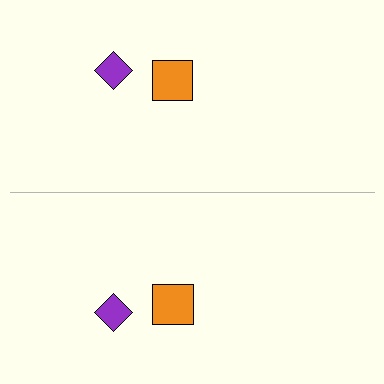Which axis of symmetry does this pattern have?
The pattern has a horizontal axis of symmetry running through the center of the image.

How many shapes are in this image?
There are 4 shapes in this image.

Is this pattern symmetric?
Yes, this pattern has bilateral (reflection) symmetry.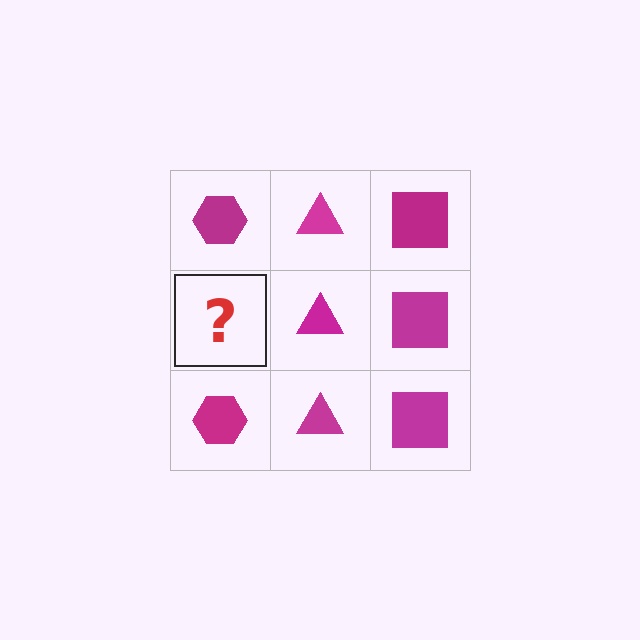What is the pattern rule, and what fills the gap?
The rule is that each column has a consistent shape. The gap should be filled with a magenta hexagon.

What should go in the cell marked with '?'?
The missing cell should contain a magenta hexagon.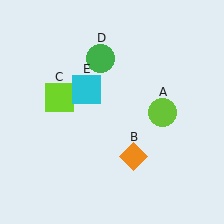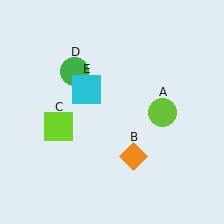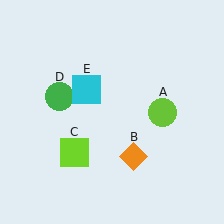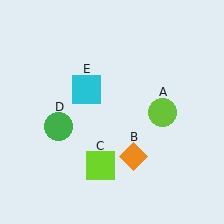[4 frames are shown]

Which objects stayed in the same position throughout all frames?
Lime circle (object A) and orange diamond (object B) and cyan square (object E) remained stationary.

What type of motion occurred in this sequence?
The lime square (object C), green circle (object D) rotated counterclockwise around the center of the scene.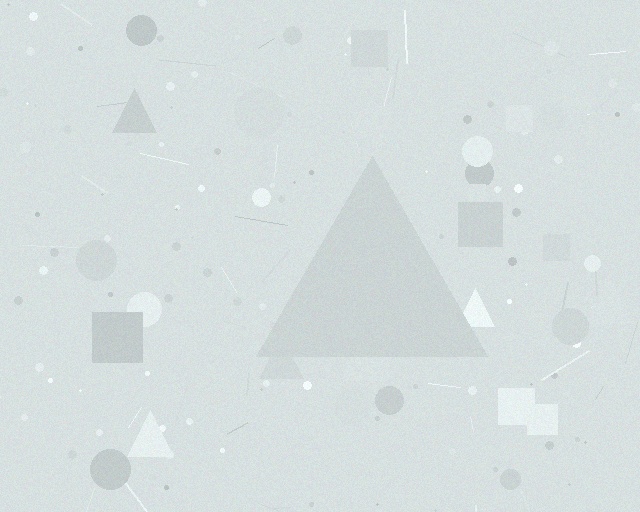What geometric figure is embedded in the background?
A triangle is embedded in the background.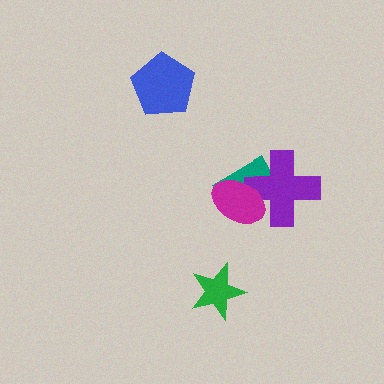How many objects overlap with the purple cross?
2 objects overlap with the purple cross.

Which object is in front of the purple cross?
The magenta ellipse is in front of the purple cross.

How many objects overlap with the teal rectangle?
2 objects overlap with the teal rectangle.